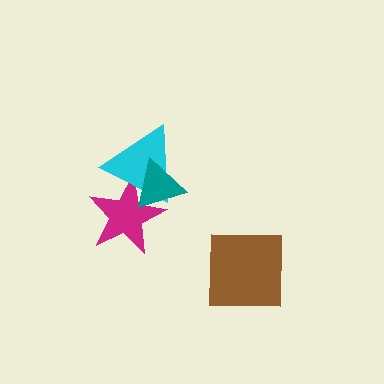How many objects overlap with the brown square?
0 objects overlap with the brown square.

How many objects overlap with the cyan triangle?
2 objects overlap with the cyan triangle.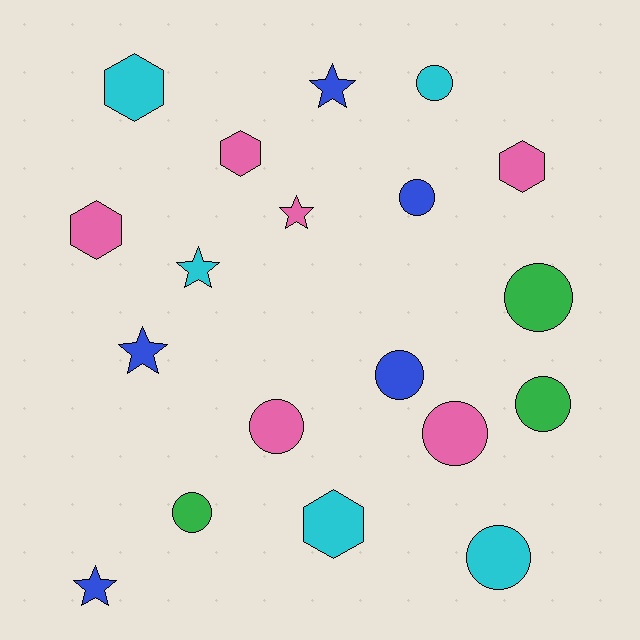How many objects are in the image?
There are 19 objects.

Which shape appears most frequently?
Circle, with 9 objects.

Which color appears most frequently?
Pink, with 6 objects.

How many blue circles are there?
There are 2 blue circles.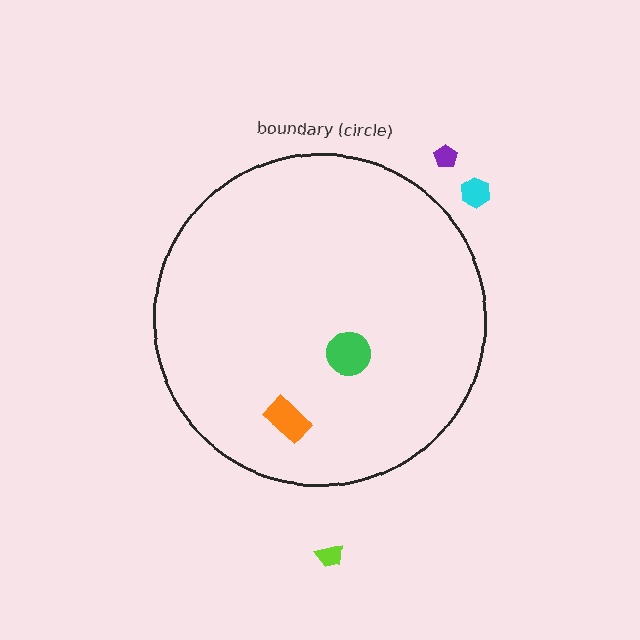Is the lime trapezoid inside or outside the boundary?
Outside.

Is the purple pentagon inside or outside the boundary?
Outside.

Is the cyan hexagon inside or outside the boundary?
Outside.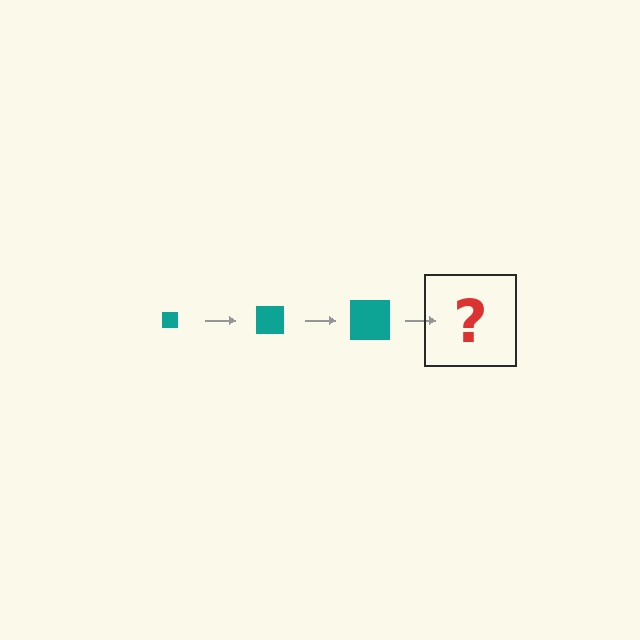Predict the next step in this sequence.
The next step is a teal square, larger than the previous one.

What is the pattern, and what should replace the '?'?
The pattern is that the square gets progressively larger each step. The '?' should be a teal square, larger than the previous one.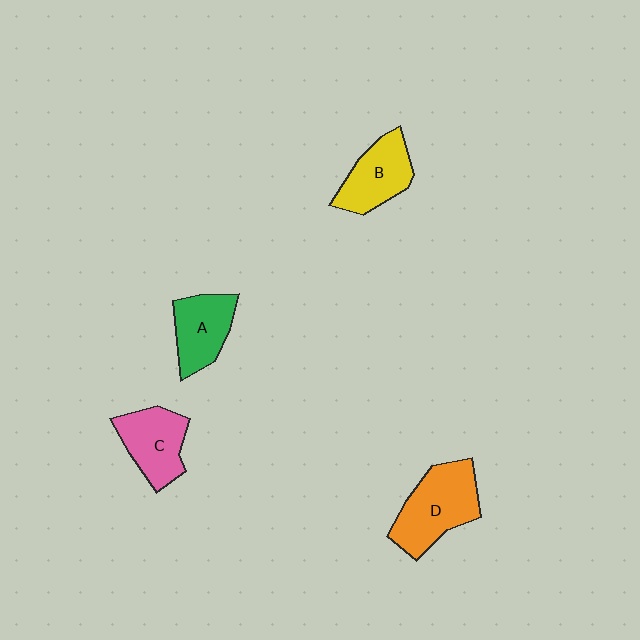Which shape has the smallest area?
Shape A (green).